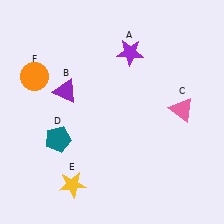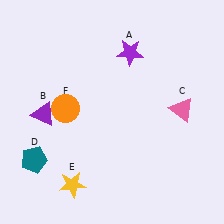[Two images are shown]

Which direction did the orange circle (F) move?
The orange circle (F) moved down.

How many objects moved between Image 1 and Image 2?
3 objects moved between the two images.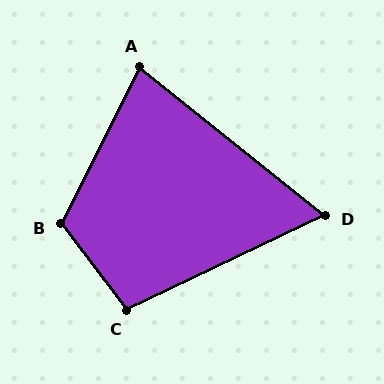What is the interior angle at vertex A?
Approximately 78 degrees (acute).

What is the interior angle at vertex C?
Approximately 102 degrees (obtuse).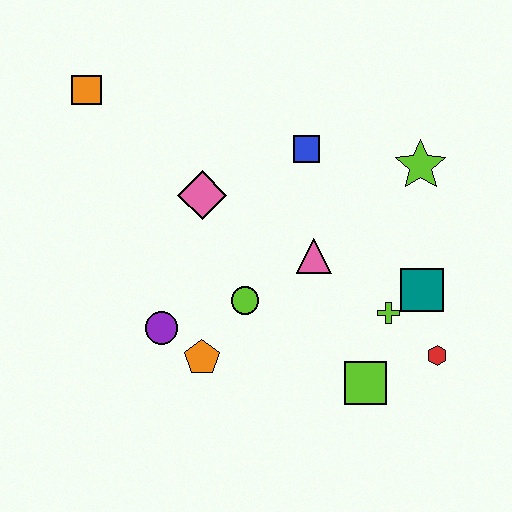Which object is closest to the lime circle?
The orange pentagon is closest to the lime circle.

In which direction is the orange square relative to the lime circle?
The orange square is above the lime circle.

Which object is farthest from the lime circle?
The orange square is farthest from the lime circle.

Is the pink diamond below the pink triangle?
No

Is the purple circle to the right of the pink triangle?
No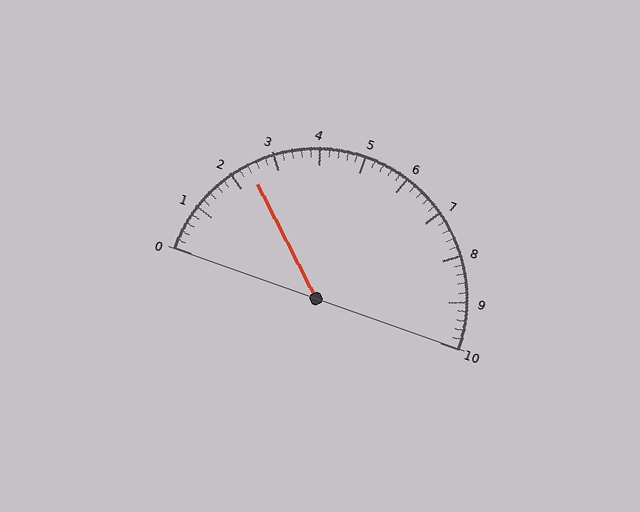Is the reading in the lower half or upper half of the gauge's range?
The reading is in the lower half of the range (0 to 10).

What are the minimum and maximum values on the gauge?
The gauge ranges from 0 to 10.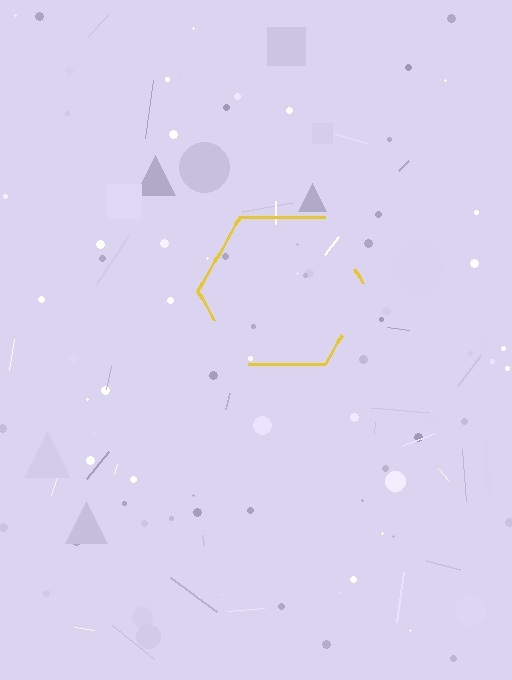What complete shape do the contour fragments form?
The contour fragments form a hexagon.